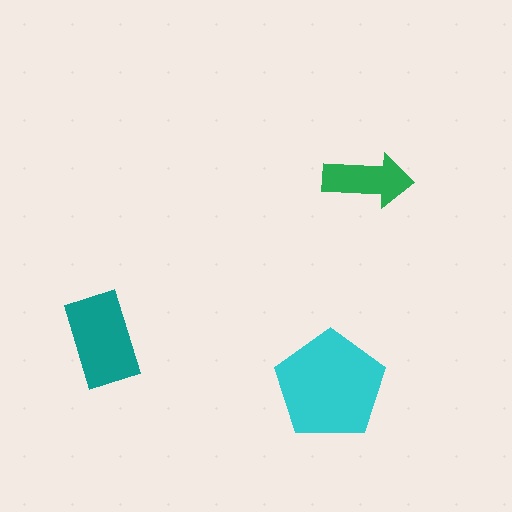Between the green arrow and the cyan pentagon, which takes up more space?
The cyan pentagon.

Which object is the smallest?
The green arrow.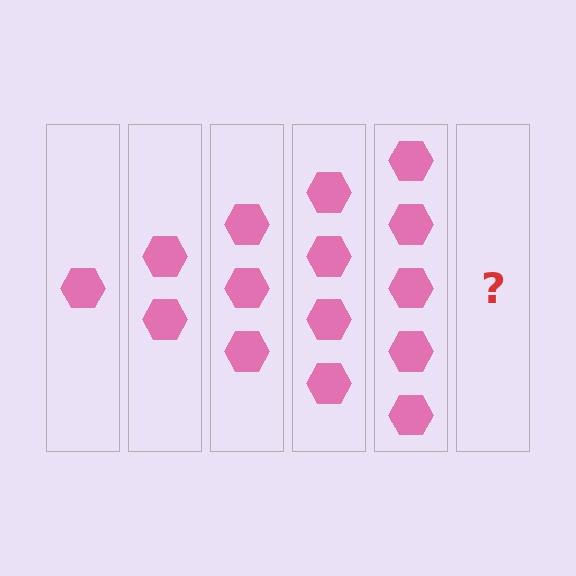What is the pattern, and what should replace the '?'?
The pattern is that each step adds one more hexagon. The '?' should be 6 hexagons.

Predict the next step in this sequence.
The next step is 6 hexagons.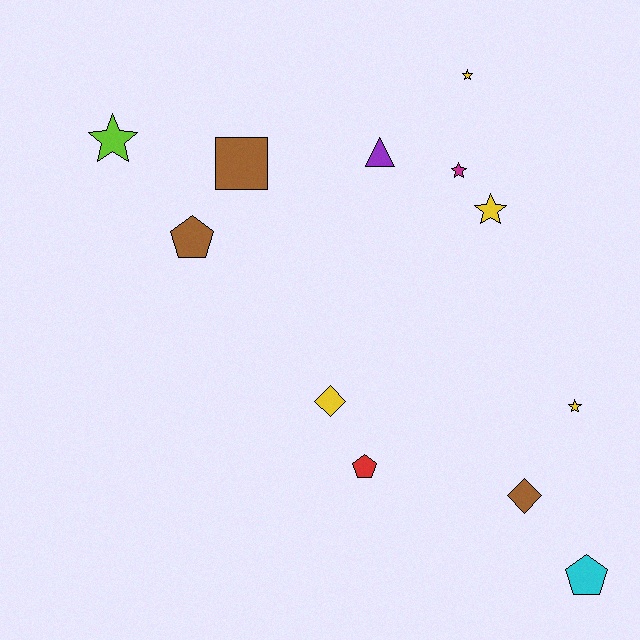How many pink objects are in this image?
There are no pink objects.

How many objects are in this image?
There are 12 objects.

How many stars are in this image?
There are 5 stars.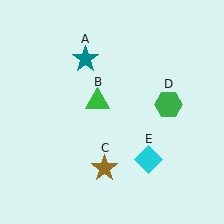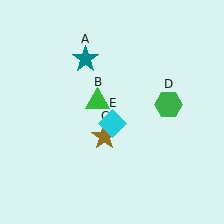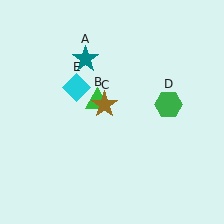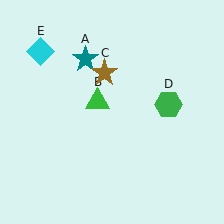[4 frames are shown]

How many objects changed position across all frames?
2 objects changed position: brown star (object C), cyan diamond (object E).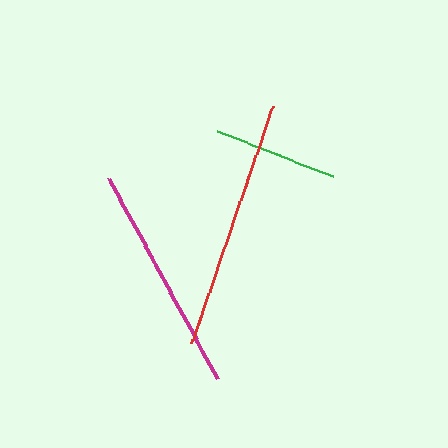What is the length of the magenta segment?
The magenta segment is approximately 228 pixels long.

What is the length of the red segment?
The red segment is approximately 251 pixels long.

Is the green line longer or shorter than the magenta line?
The magenta line is longer than the green line.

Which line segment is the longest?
The red line is the longest at approximately 251 pixels.